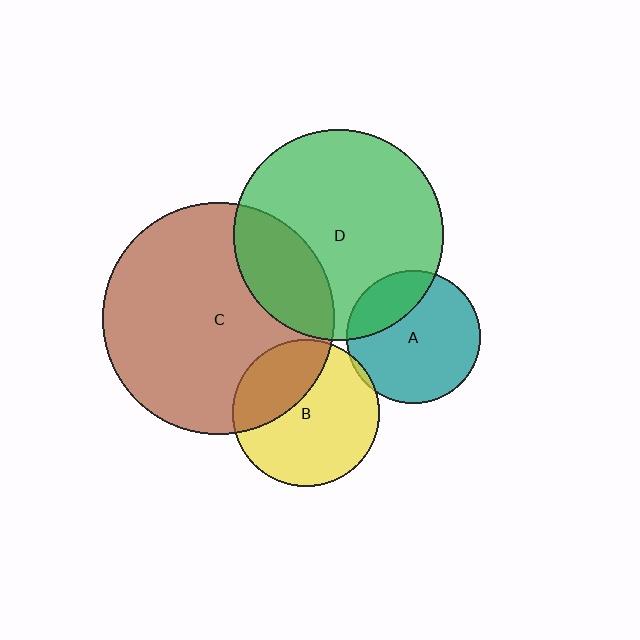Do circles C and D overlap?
Yes.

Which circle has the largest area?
Circle C (brown).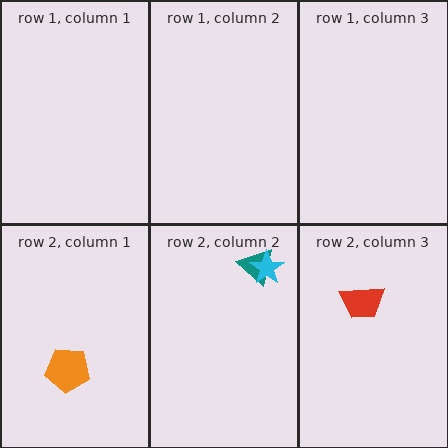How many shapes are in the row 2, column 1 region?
1.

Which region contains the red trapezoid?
The row 2, column 3 region.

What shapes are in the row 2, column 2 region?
The teal triangle, the cyan star.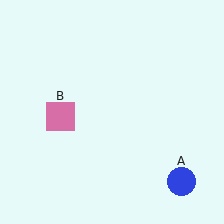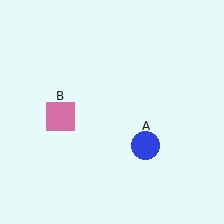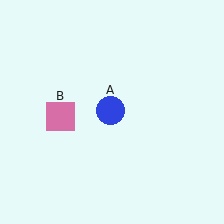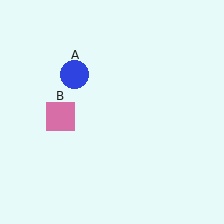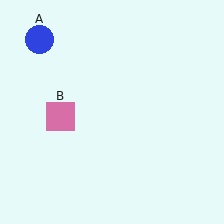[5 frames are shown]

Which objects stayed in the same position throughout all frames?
Pink square (object B) remained stationary.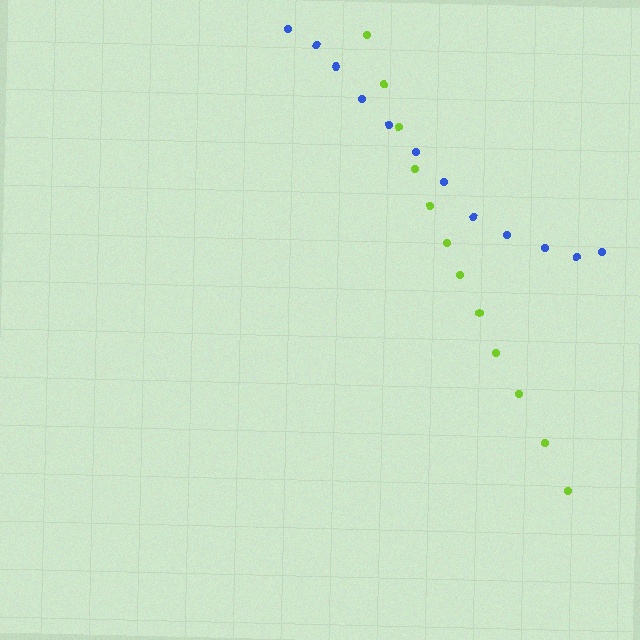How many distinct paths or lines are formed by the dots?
There are 2 distinct paths.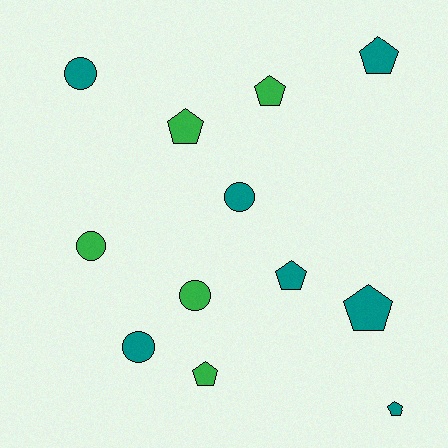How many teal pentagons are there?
There are 4 teal pentagons.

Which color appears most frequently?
Teal, with 7 objects.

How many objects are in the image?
There are 12 objects.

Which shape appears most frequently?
Pentagon, with 7 objects.